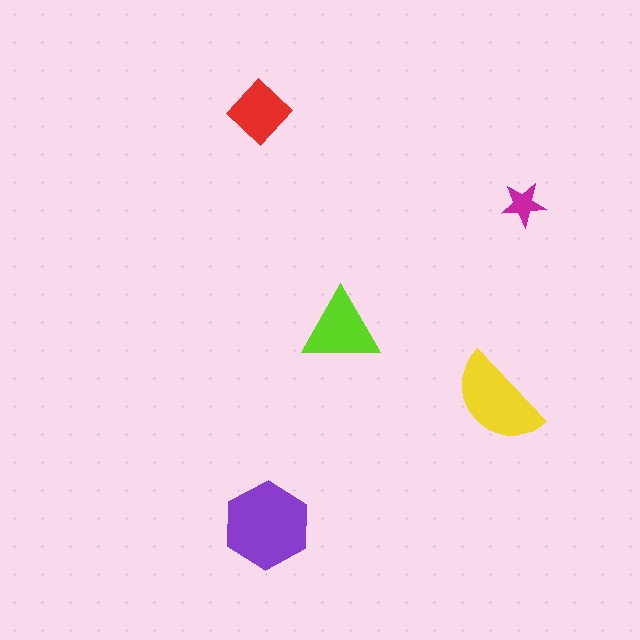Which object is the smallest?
The magenta star.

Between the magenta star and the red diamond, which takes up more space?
The red diamond.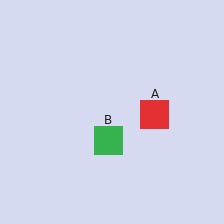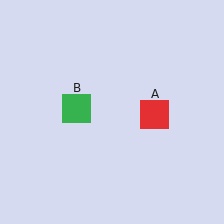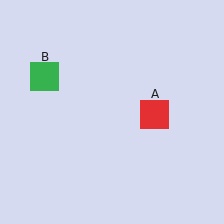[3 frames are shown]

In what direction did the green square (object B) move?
The green square (object B) moved up and to the left.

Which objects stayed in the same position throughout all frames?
Red square (object A) remained stationary.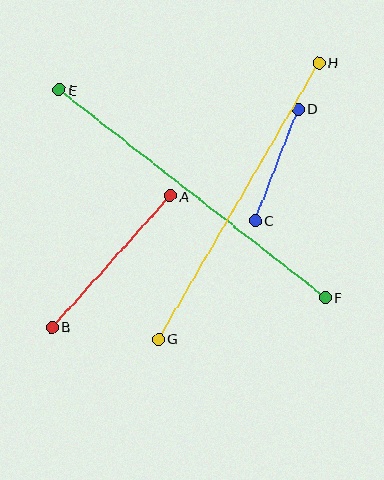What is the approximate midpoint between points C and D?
The midpoint is at approximately (277, 165) pixels.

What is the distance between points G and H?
The distance is approximately 320 pixels.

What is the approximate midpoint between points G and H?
The midpoint is at approximately (239, 201) pixels.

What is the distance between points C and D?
The distance is approximately 120 pixels.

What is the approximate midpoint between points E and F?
The midpoint is at approximately (192, 194) pixels.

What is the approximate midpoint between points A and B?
The midpoint is at approximately (111, 262) pixels.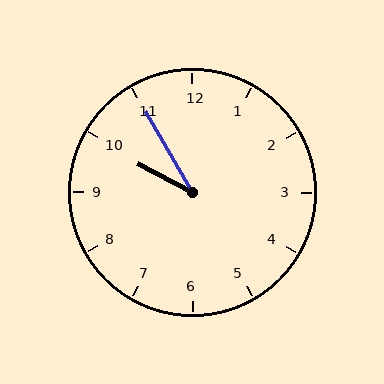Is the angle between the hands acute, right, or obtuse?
It is acute.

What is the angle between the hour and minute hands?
Approximately 32 degrees.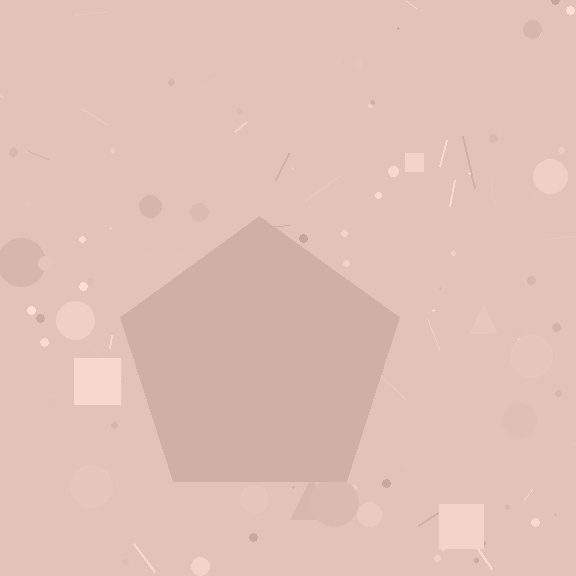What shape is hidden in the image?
A pentagon is hidden in the image.